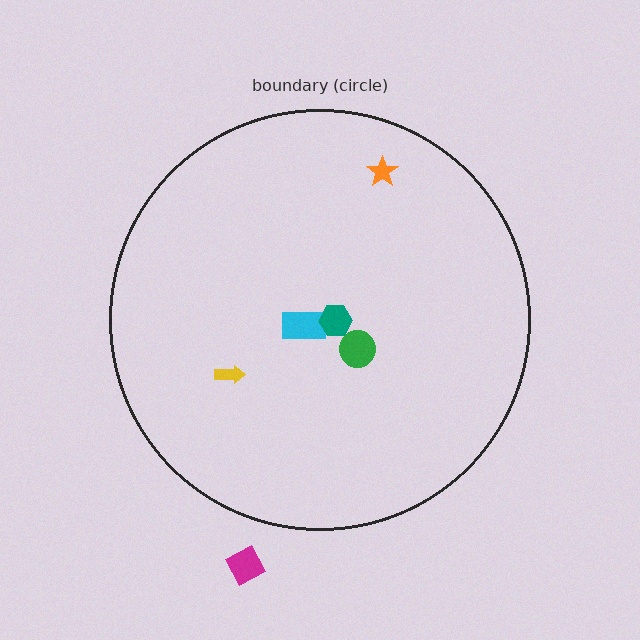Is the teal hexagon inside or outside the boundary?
Inside.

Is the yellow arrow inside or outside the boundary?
Inside.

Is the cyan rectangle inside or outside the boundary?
Inside.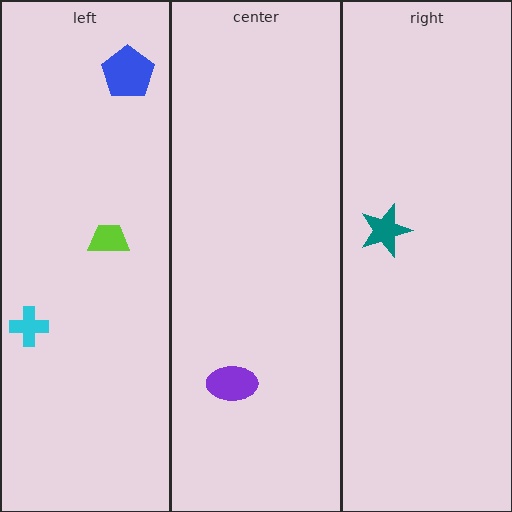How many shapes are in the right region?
1.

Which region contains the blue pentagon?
The left region.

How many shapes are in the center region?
1.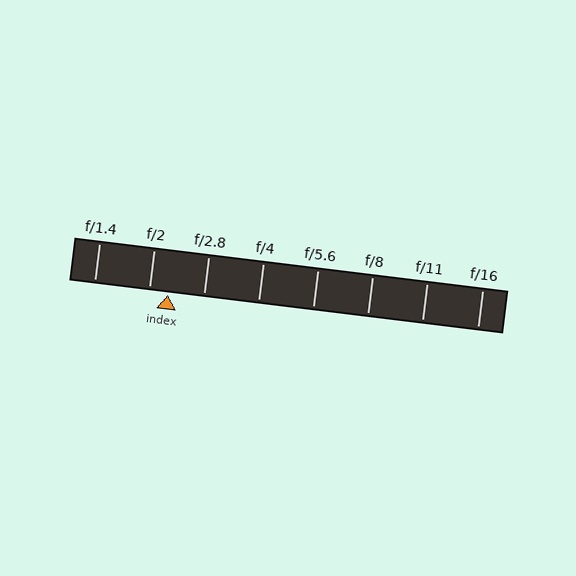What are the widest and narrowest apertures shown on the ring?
The widest aperture shown is f/1.4 and the narrowest is f/16.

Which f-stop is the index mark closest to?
The index mark is closest to f/2.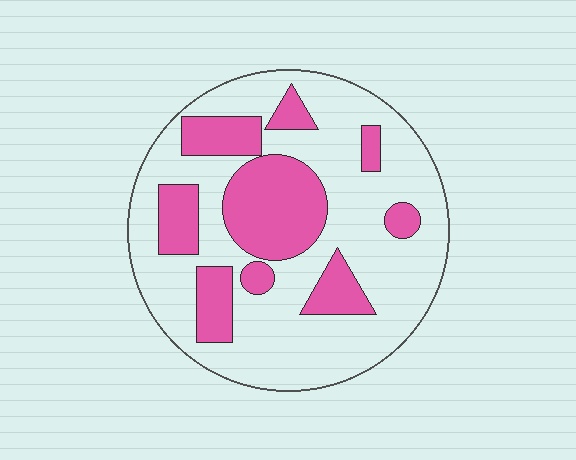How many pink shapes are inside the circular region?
9.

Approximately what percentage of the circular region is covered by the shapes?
Approximately 30%.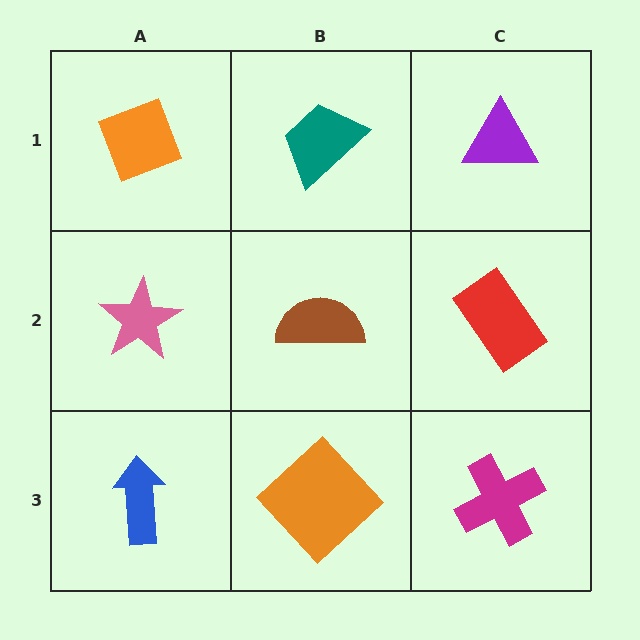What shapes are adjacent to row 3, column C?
A red rectangle (row 2, column C), an orange diamond (row 3, column B).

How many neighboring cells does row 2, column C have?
3.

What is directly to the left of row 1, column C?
A teal trapezoid.